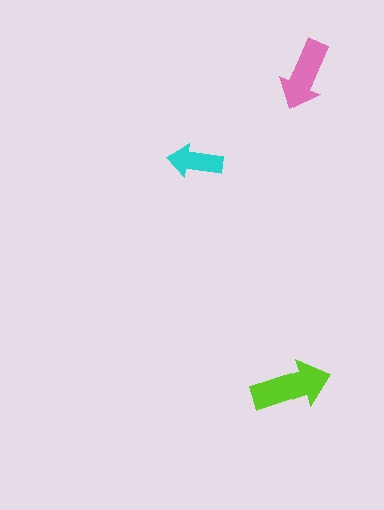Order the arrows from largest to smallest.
the lime one, the pink one, the cyan one.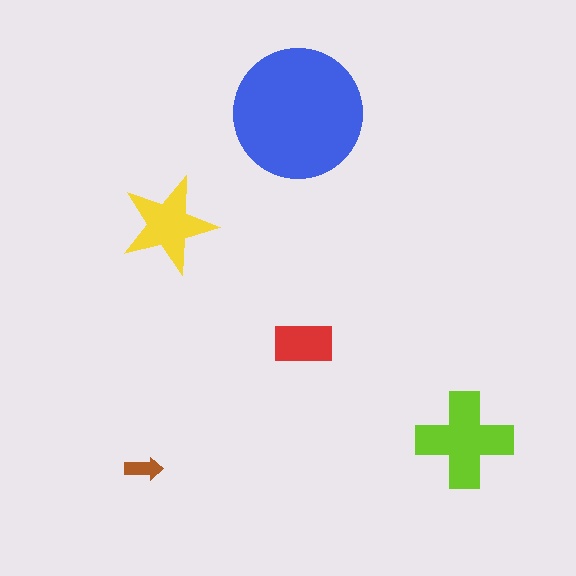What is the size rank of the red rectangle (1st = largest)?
4th.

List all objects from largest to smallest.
The blue circle, the lime cross, the yellow star, the red rectangle, the brown arrow.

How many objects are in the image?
There are 5 objects in the image.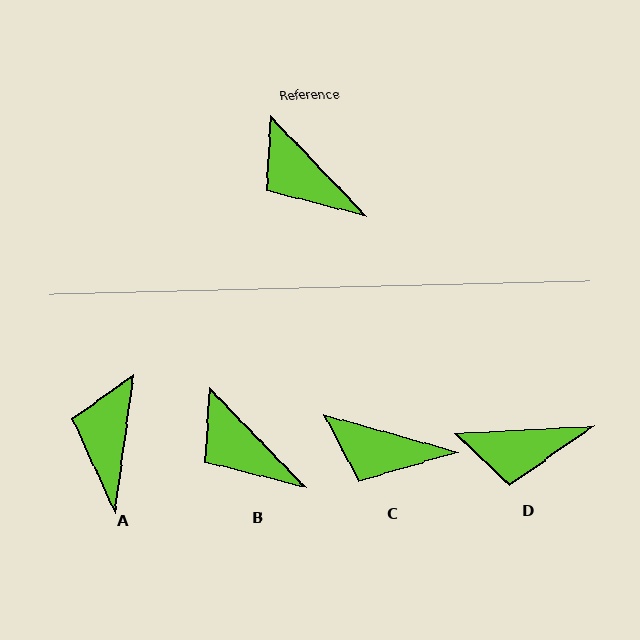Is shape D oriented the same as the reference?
No, it is off by about 49 degrees.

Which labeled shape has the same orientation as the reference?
B.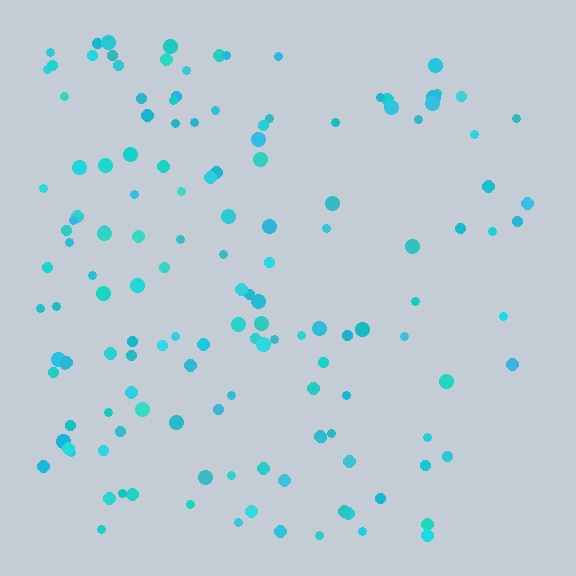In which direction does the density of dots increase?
From right to left, with the left side densest.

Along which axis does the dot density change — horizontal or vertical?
Horizontal.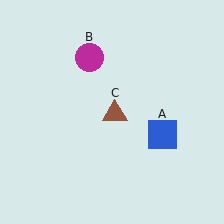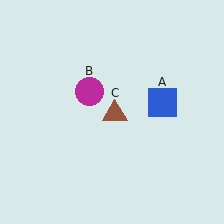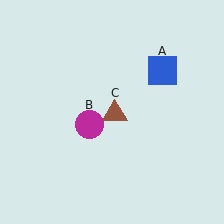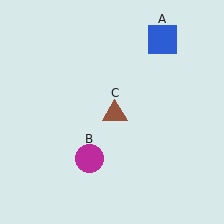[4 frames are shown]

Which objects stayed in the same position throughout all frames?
Brown triangle (object C) remained stationary.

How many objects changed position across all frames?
2 objects changed position: blue square (object A), magenta circle (object B).